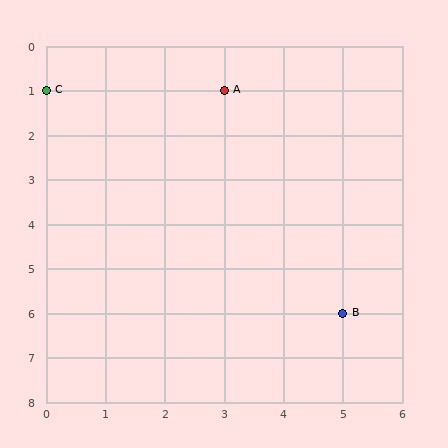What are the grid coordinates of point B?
Point B is at grid coordinates (5, 6).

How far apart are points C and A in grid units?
Points C and A are 3 columns apart.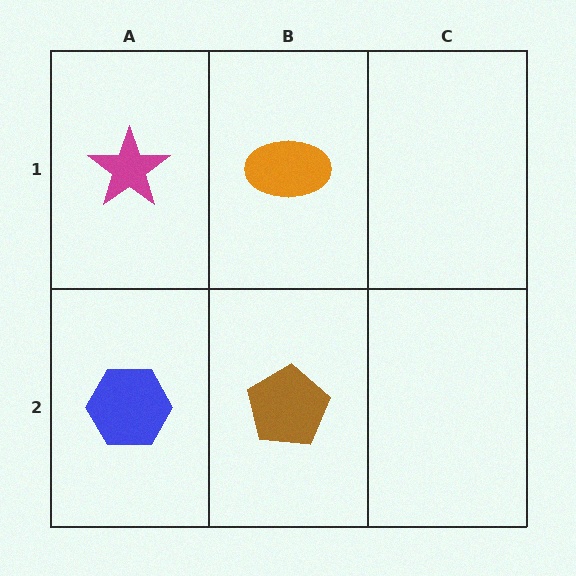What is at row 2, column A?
A blue hexagon.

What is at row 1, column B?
An orange ellipse.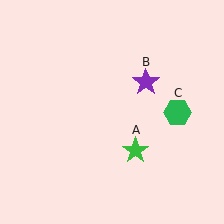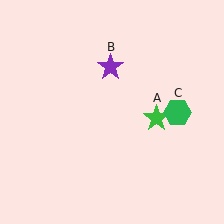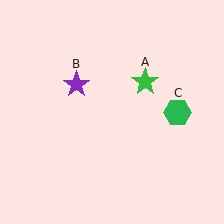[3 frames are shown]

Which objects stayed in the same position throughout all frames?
Green hexagon (object C) remained stationary.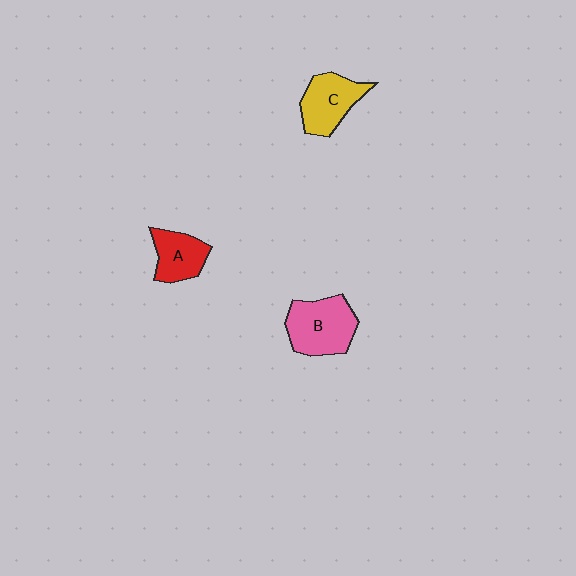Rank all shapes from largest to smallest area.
From largest to smallest: B (pink), C (yellow), A (red).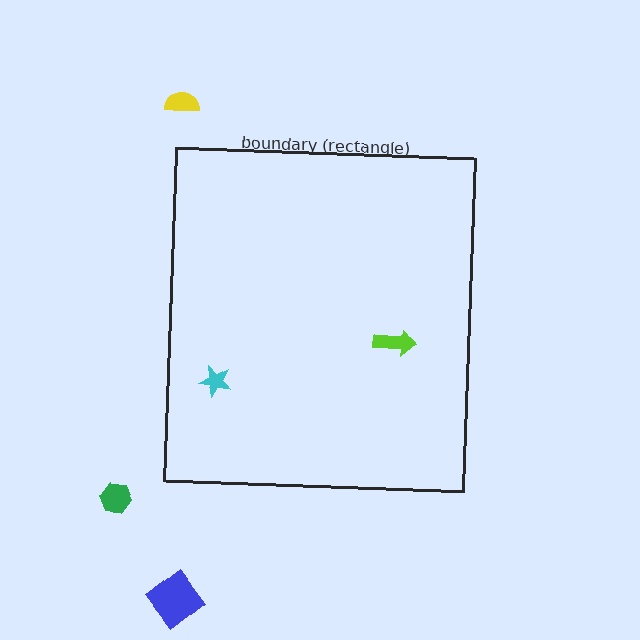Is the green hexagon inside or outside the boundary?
Outside.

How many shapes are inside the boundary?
2 inside, 3 outside.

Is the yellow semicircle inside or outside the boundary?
Outside.